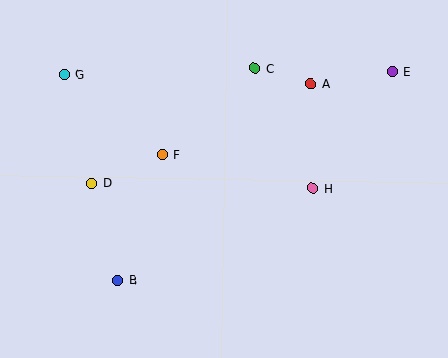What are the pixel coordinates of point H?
Point H is at (312, 188).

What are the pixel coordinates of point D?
Point D is at (91, 183).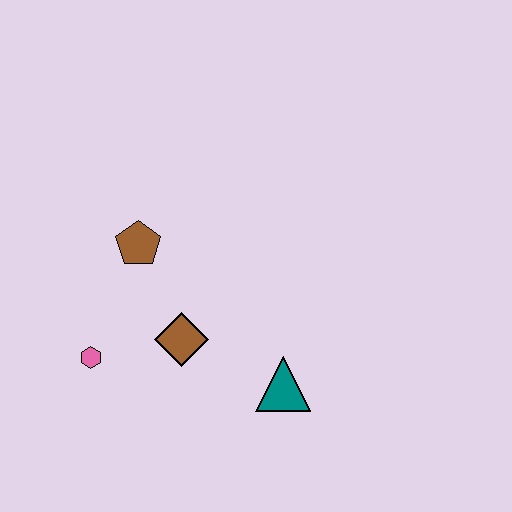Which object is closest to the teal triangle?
The brown diamond is closest to the teal triangle.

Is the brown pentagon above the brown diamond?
Yes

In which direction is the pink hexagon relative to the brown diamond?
The pink hexagon is to the left of the brown diamond.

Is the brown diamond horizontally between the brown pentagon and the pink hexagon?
No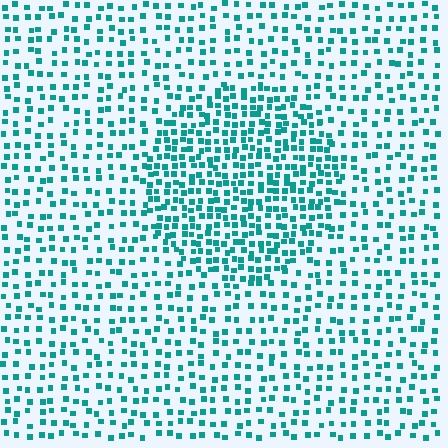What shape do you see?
I see a circle.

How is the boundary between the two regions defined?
The boundary is defined by a change in element density (approximately 1.9x ratio). All elements are the same color, size, and shape.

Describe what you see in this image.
The image contains small teal elements arranged at two different densities. A circle-shaped region is visible where the elements are more densely packed than the surrounding area.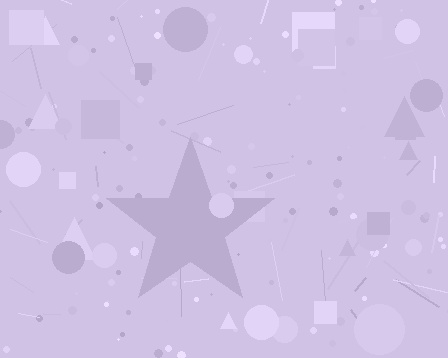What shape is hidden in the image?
A star is hidden in the image.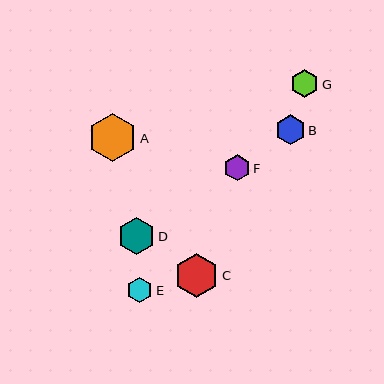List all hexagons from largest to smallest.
From largest to smallest: A, C, D, B, G, F, E.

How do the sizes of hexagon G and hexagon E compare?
Hexagon G and hexagon E are approximately the same size.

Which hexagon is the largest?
Hexagon A is the largest with a size of approximately 49 pixels.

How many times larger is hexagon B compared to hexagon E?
Hexagon B is approximately 1.2 times the size of hexagon E.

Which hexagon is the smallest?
Hexagon E is the smallest with a size of approximately 25 pixels.